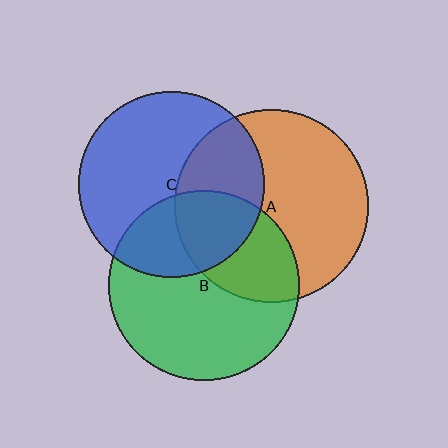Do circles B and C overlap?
Yes.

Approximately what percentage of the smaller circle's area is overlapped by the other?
Approximately 35%.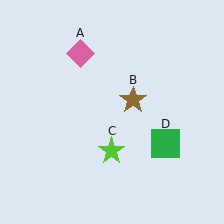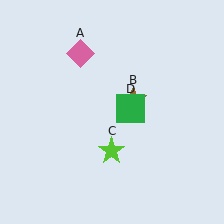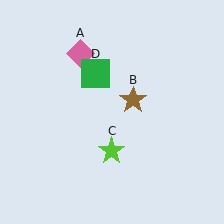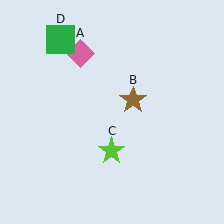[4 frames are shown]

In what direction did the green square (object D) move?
The green square (object D) moved up and to the left.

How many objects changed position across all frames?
1 object changed position: green square (object D).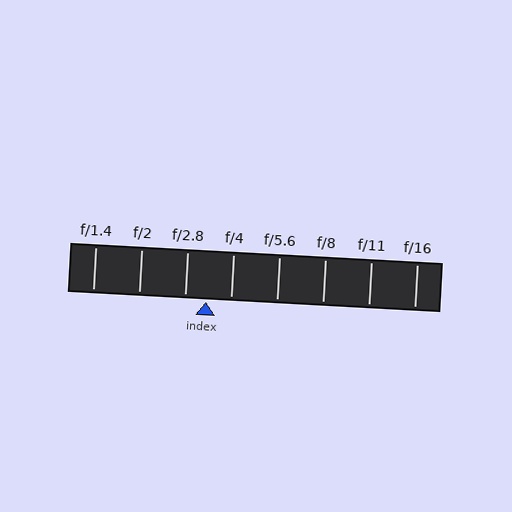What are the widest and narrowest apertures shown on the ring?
The widest aperture shown is f/1.4 and the narrowest is f/16.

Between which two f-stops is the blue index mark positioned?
The index mark is between f/2.8 and f/4.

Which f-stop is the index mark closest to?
The index mark is closest to f/2.8.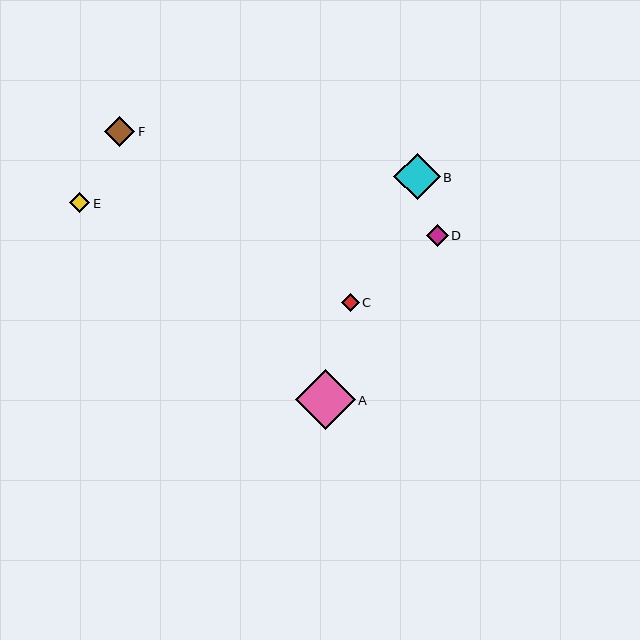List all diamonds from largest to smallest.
From largest to smallest: A, B, F, D, E, C.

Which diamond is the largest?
Diamond A is the largest with a size of approximately 60 pixels.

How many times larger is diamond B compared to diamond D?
Diamond B is approximately 2.2 times the size of diamond D.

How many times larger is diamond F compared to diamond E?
Diamond F is approximately 1.5 times the size of diamond E.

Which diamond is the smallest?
Diamond C is the smallest with a size of approximately 17 pixels.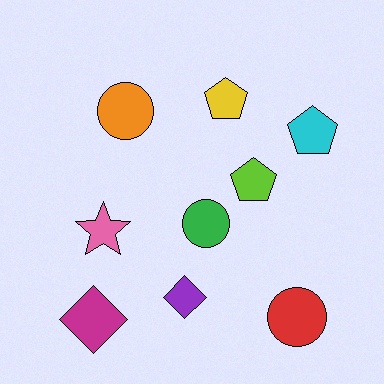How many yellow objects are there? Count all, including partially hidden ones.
There is 1 yellow object.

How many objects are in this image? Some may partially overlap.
There are 9 objects.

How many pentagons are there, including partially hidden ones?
There are 3 pentagons.